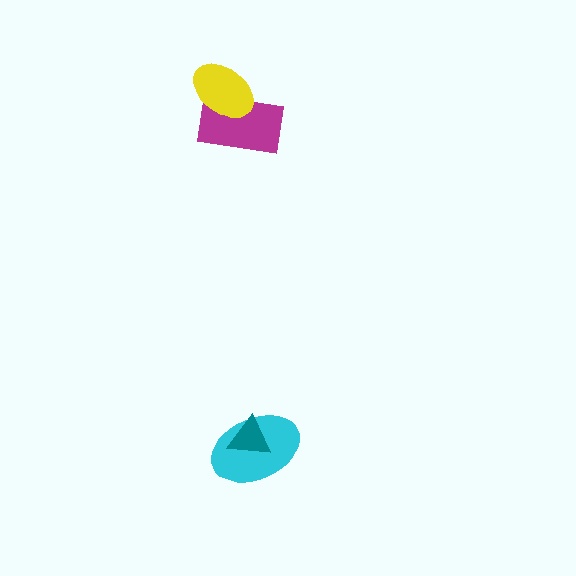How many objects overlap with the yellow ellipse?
1 object overlaps with the yellow ellipse.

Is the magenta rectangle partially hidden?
Yes, it is partially covered by another shape.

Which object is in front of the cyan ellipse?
The teal triangle is in front of the cyan ellipse.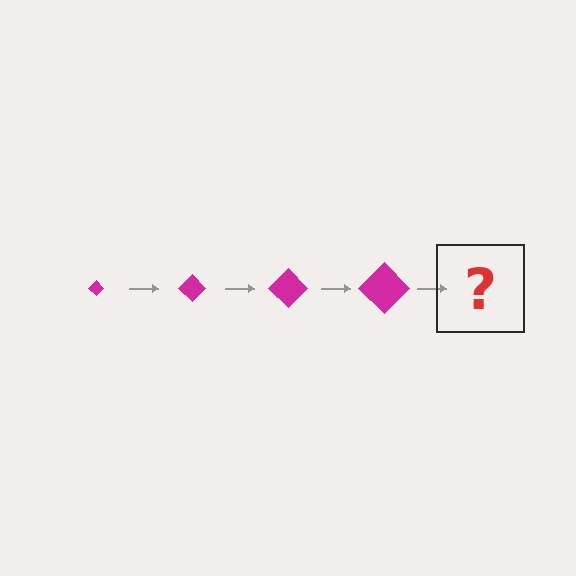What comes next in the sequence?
The next element should be a magenta diamond, larger than the previous one.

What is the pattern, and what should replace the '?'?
The pattern is that the diamond gets progressively larger each step. The '?' should be a magenta diamond, larger than the previous one.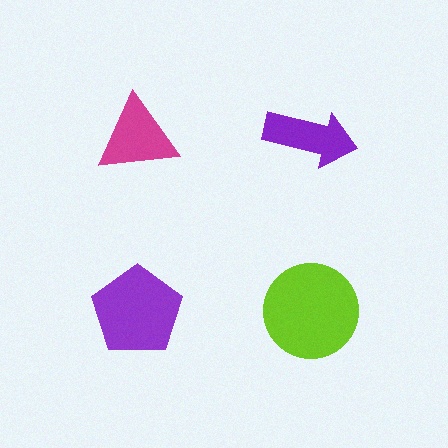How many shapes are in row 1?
2 shapes.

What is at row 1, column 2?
A purple arrow.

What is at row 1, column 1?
A magenta triangle.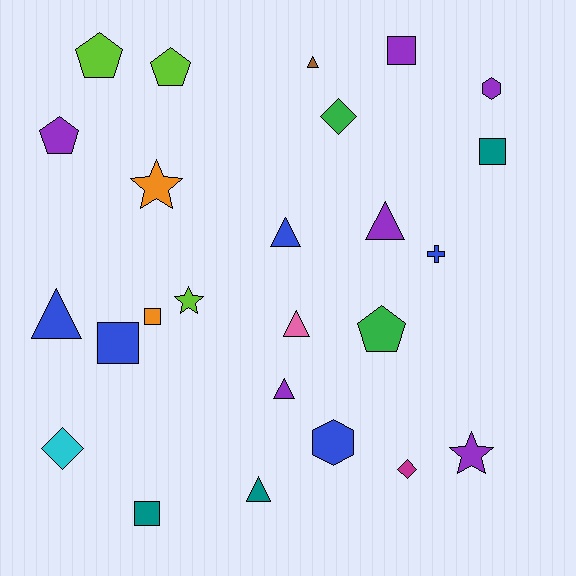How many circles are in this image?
There are no circles.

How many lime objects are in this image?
There are 3 lime objects.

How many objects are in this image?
There are 25 objects.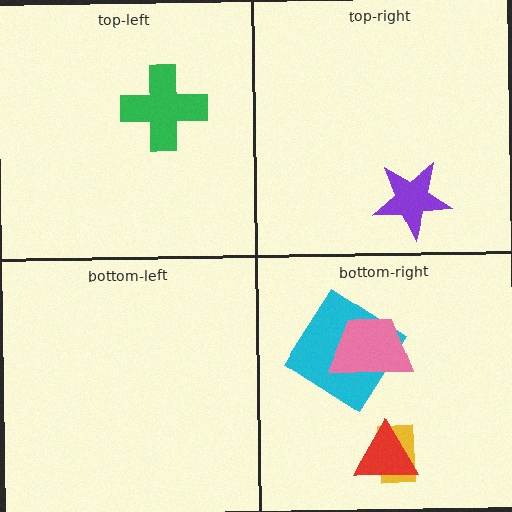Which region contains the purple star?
The top-right region.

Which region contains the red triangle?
The bottom-right region.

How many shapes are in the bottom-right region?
4.